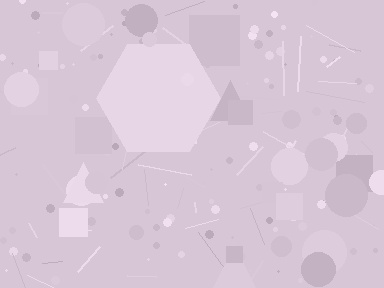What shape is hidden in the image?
A hexagon is hidden in the image.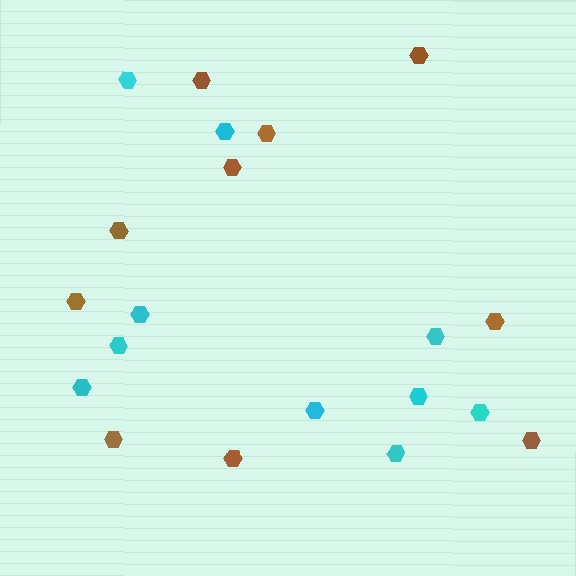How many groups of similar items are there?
There are 2 groups: one group of brown hexagons (10) and one group of cyan hexagons (10).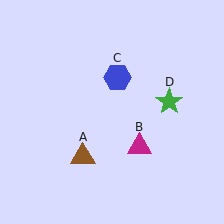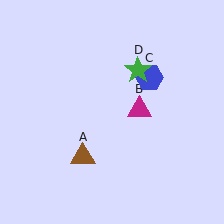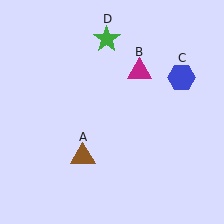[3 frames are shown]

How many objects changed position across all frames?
3 objects changed position: magenta triangle (object B), blue hexagon (object C), green star (object D).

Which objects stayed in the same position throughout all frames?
Brown triangle (object A) remained stationary.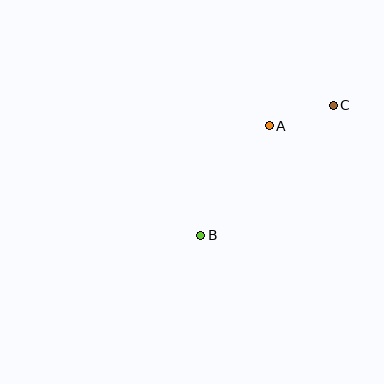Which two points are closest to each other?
Points A and C are closest to each other.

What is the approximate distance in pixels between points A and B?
The distance between A and B is approximately 129 pixels.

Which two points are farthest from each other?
Points B and C are farthest from each other.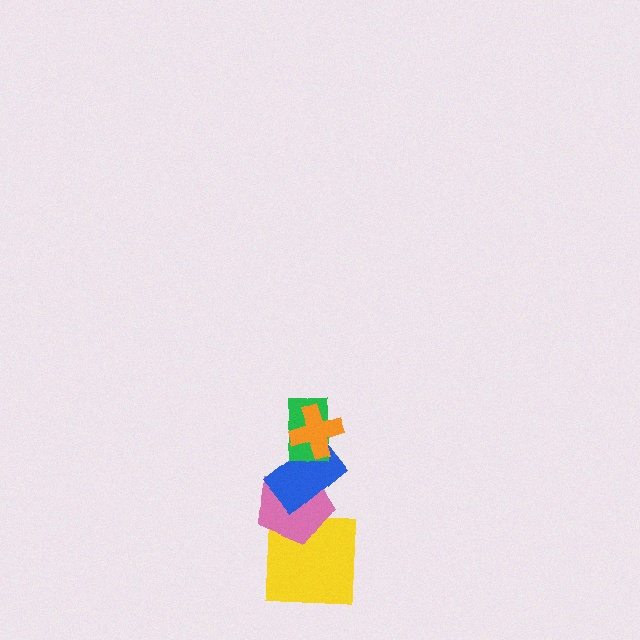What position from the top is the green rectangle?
The green rectangle is 2nd from the top.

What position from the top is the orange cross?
The orange cross is 1st from the top.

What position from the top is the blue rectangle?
The blue rectangle is 3rd from the top.